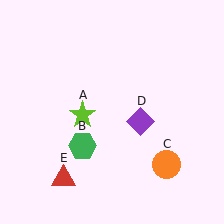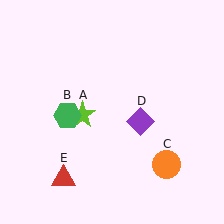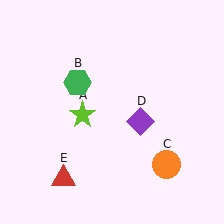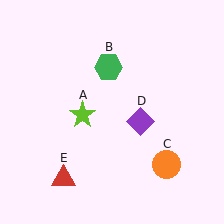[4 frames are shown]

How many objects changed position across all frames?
1 object changed position: green hexagon (object B).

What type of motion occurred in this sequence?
The green hexagon (object B) rotated clockwise around the center of the scene.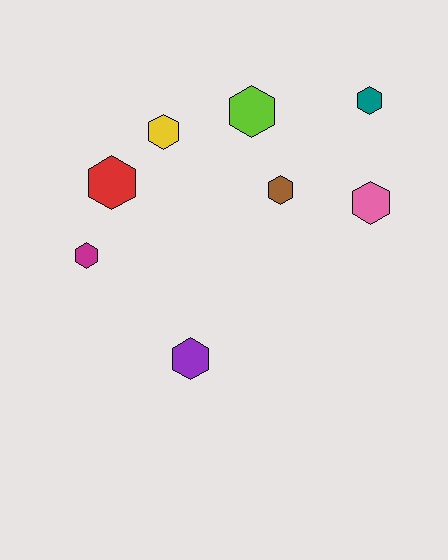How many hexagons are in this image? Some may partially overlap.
There are 8 hexagons.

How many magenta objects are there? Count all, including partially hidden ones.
There is 1 magenta object.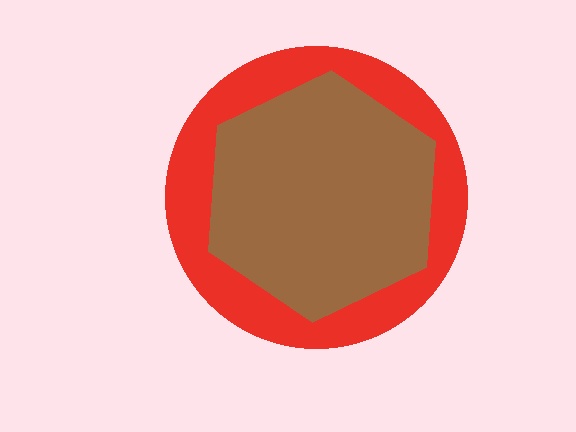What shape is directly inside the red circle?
The brown hexagon.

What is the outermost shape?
The red circle.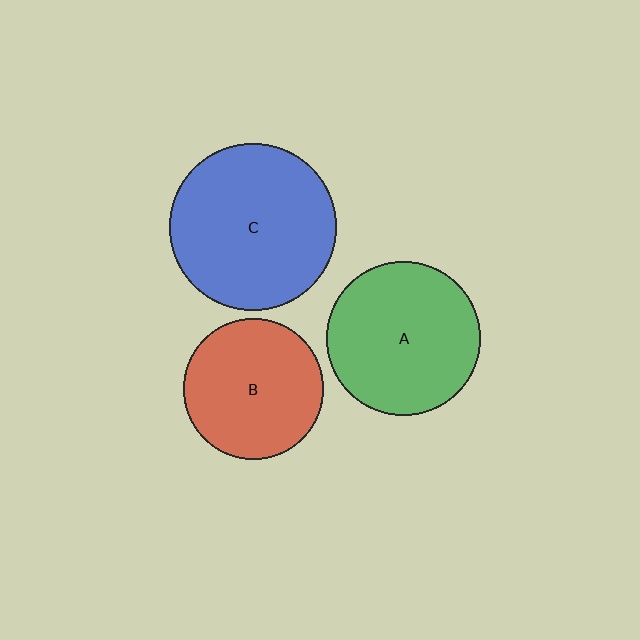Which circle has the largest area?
Circle C (blue).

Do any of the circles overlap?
No, none of the circles overlap.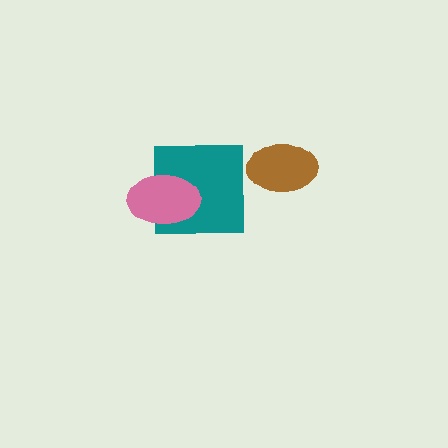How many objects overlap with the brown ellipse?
0 objects overlap with the brown ellipse.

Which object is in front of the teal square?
The pink ellipse is in front of the teal square.